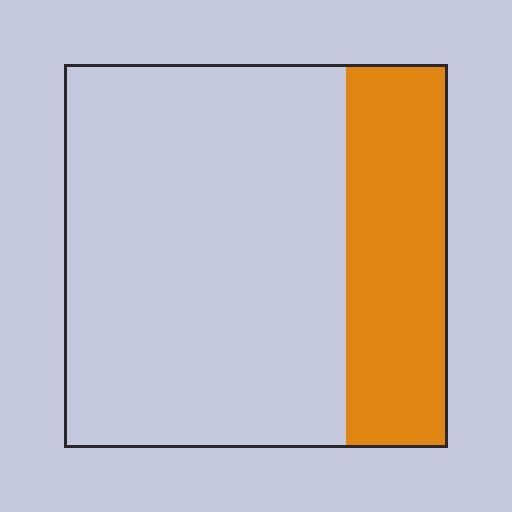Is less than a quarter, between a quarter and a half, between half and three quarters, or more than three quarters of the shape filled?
Between a quarter and a half.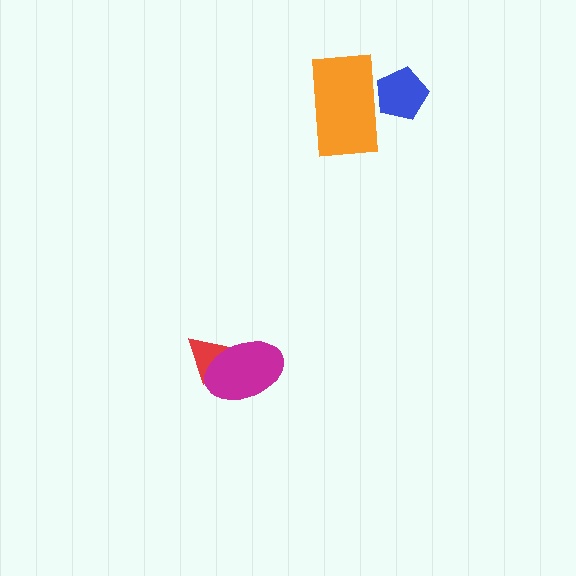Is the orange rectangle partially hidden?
No, no other shape covers it.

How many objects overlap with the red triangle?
1 object overlaps with the red triangle.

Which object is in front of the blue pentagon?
The orange rectangle is in front of the blue pentagon.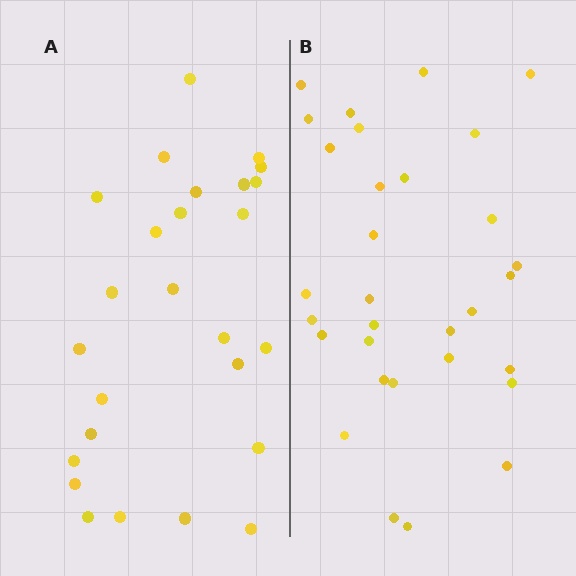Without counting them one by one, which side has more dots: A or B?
Region B (the right region) has more dots.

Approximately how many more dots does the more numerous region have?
Region B has about 5 more dots than region A.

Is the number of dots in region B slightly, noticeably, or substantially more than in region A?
Region B has only slightly more — the two regions are fairly close. The ratio is roughly 1.2 to 1.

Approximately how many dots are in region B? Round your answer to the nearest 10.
About 30 dots. (The exact count is 31, which rounds to 30.)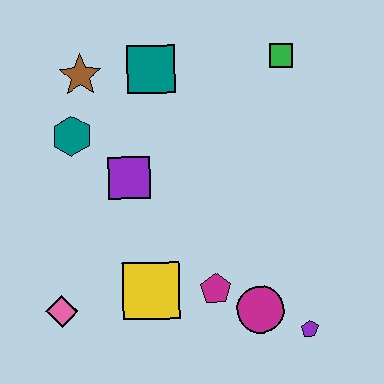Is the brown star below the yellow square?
No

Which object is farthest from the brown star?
The purple pentagon is farthest from the brown star.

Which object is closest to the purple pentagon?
The magenta circle is closest to the purple pentagon.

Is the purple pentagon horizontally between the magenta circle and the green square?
No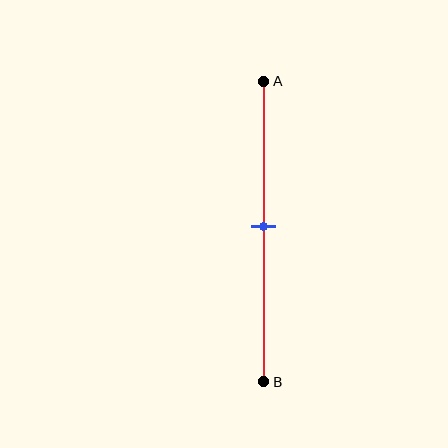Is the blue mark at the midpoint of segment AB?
Yes, the mark is approximately at the midpoint.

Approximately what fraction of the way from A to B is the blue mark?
The blue mark is approximately 50% of the way from A to B.